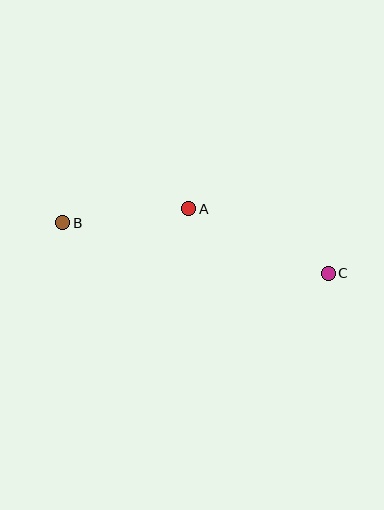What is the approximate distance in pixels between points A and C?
The distance between A and C is approximately 154 pixels.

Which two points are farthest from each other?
Points B and C are farthest from each other.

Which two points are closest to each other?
Points A and B are closest to each other.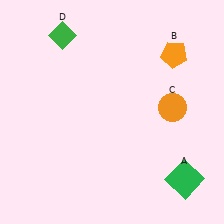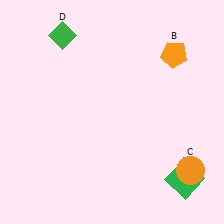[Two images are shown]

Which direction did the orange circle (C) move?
The orange circle (C) moved down.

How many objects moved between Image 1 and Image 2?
1 object moved between the two images.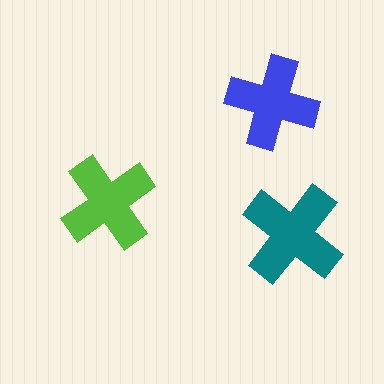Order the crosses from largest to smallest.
the teal one, the lime one, the blue one.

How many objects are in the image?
There are 3 objects in the image.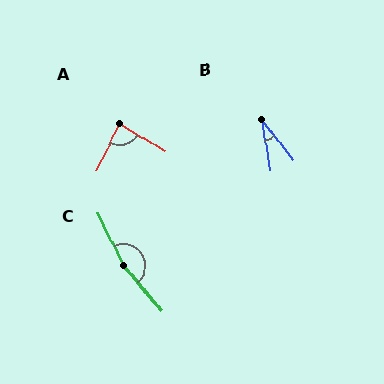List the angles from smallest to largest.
B (28°), A (84°), C (166°).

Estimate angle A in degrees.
Approximately 84 degrees.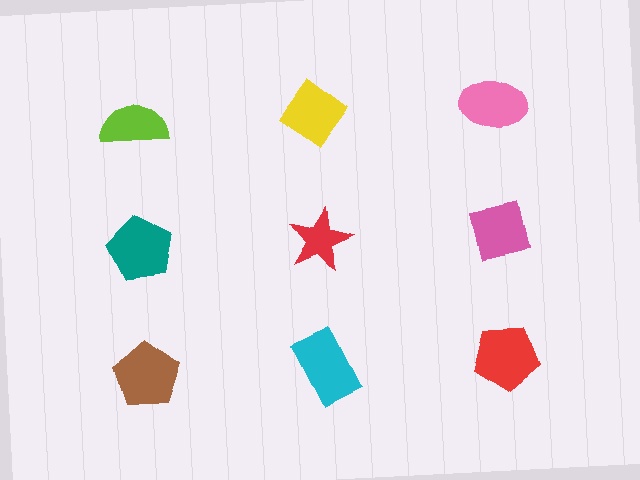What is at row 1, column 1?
A lime semicircle.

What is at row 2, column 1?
A teal pentagon.